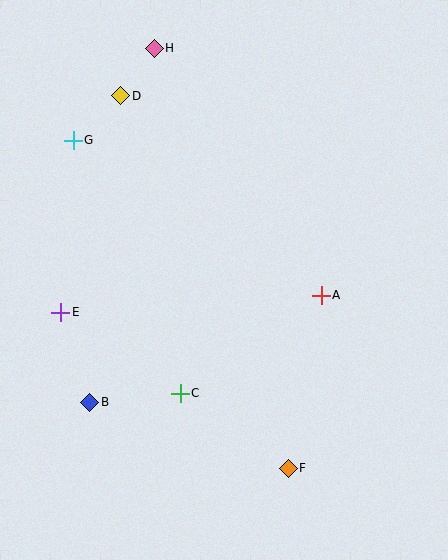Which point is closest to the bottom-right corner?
Point F is closest to the bottom-right corner.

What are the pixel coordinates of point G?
Point G is at (73, 140).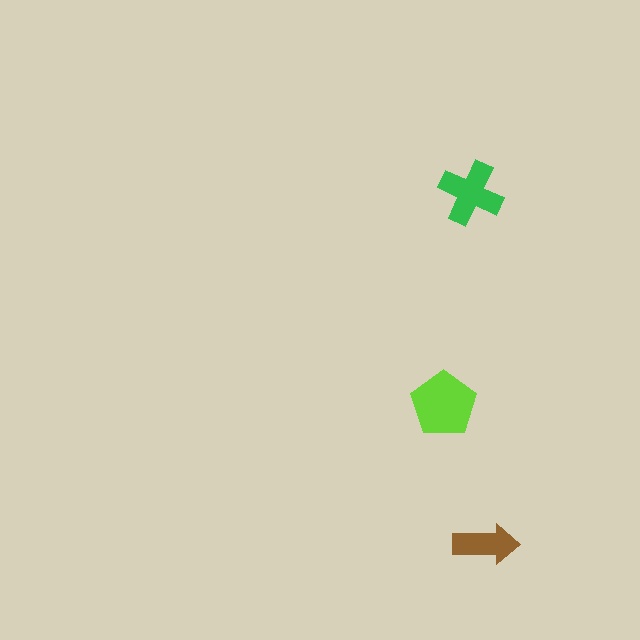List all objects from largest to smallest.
The lime pentagon, the green cross, the brown arrow.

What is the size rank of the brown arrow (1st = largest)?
3rd.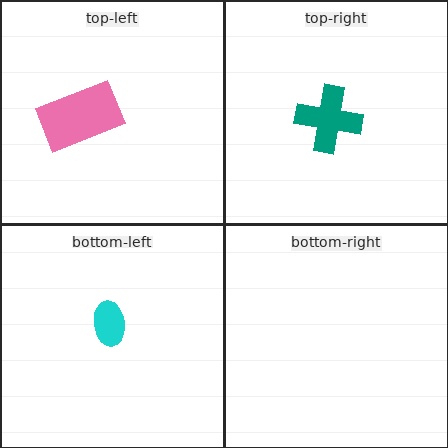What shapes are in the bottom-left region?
The cyan ellipse.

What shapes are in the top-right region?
The teal cross.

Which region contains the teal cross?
The top-right region.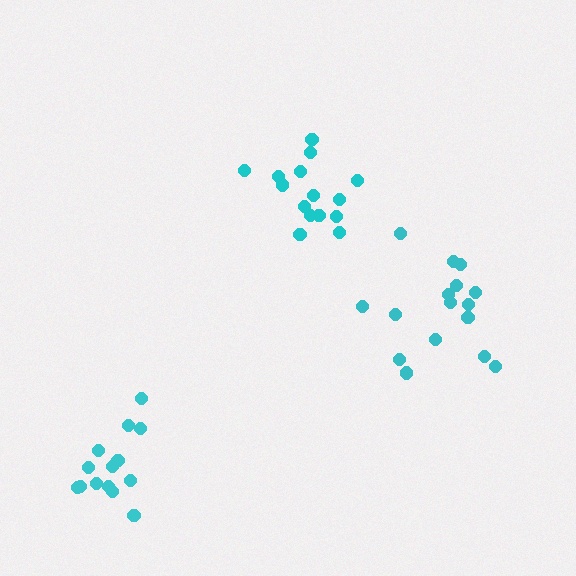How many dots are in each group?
Group 1: 15 dots, Group 2: 16 dots, Group 3: 14 dots (45 total).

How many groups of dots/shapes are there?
There are 3 groups.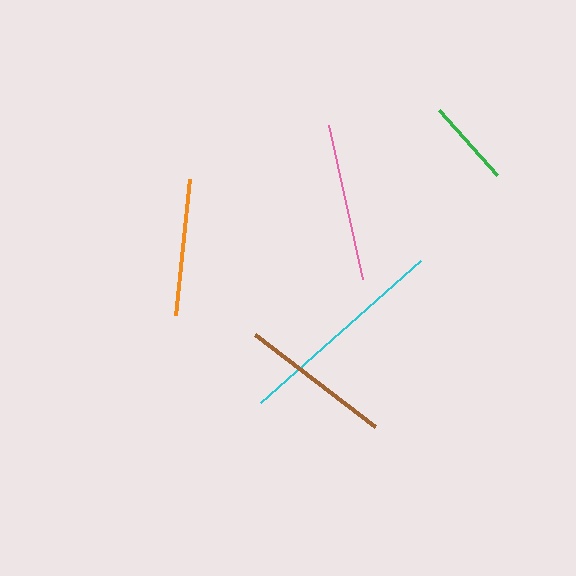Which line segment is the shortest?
The green line is the shortest at approximately 88 pixels.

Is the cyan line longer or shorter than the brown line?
The cyan line is longer than the brown line.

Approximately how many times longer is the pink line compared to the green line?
The pink line is approximately 1.8 times the length of the green line.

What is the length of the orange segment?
The orange segment is approximately 136 pixels long.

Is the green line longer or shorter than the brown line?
The brown line is longer than the green line.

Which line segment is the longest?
The cyan line is the longest at approximately 214 pixels.